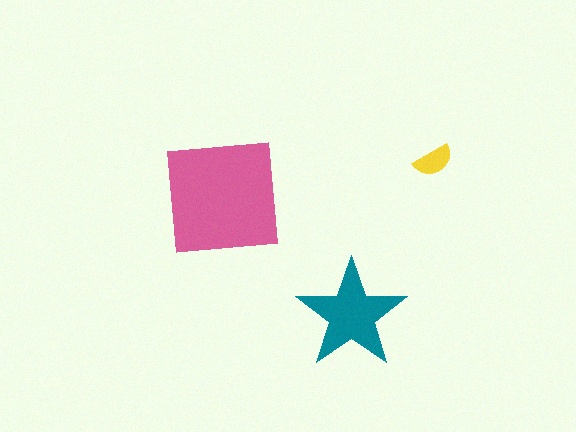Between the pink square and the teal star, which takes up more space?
The pink square.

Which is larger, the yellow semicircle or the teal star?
The teal star.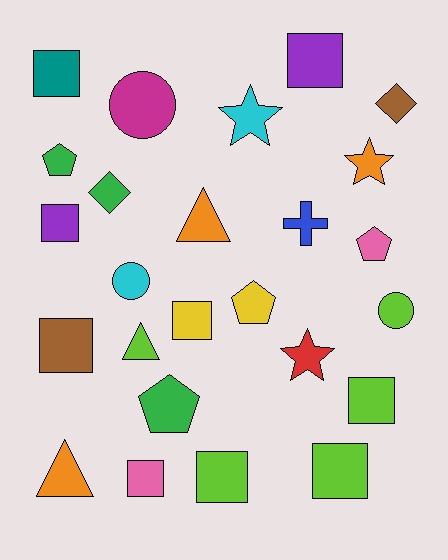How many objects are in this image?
There are 25 objects.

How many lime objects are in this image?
There are 5 lime objects.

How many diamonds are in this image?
There are 2 diamonds.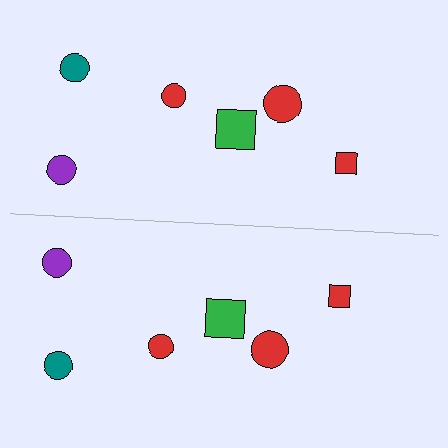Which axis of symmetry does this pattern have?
The pattern has a horizontal axis of symmetry running through the center of the image.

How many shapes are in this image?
There are 12 shapes in this image.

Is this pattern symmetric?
Yes, this pattern has bilateral (reflection) symmetry.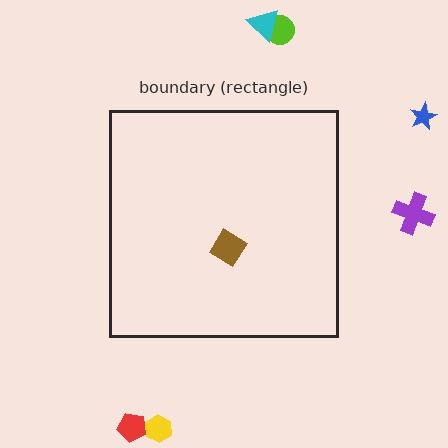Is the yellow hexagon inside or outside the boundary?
Outside.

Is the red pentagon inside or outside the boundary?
Outside.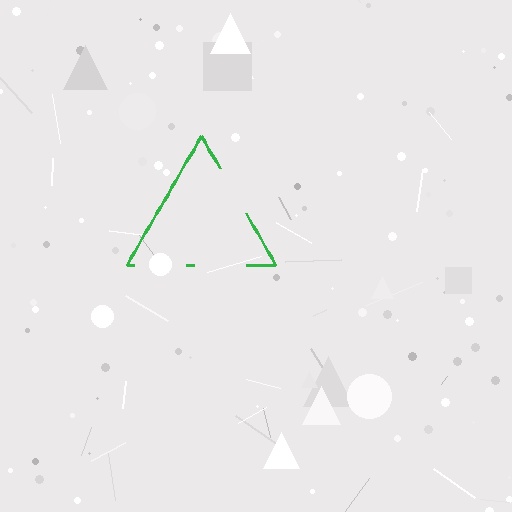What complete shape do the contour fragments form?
The contour fragments form a triangle.